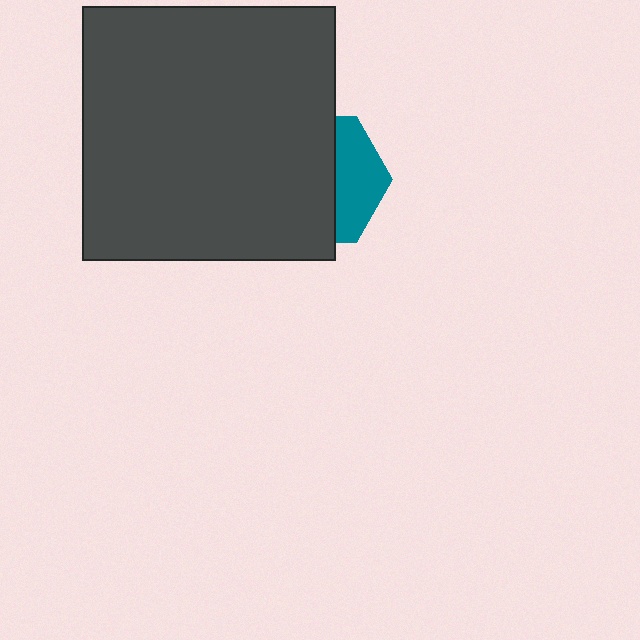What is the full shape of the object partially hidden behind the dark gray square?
The partially hidden object is a teal hexagon.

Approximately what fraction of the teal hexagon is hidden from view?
Roughly 64% of the teal hexagon is hidden behind the dark gray square.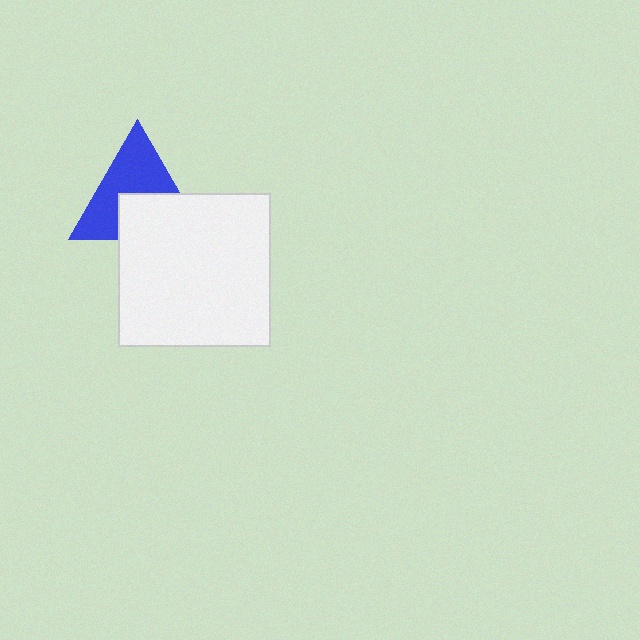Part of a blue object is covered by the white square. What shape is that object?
It is a triangle.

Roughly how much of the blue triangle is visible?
About half of it is visible (roughly 58%).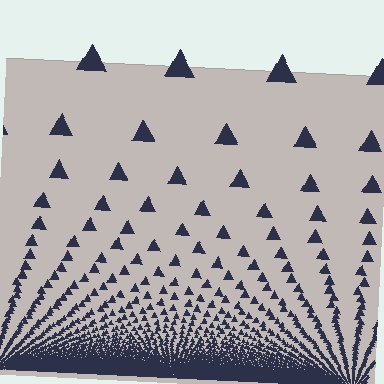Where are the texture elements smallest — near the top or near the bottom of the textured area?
Near the bottom.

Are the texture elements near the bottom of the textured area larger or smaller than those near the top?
Smaller. The gradient is inverted — elements near the bottom are smaller and denser.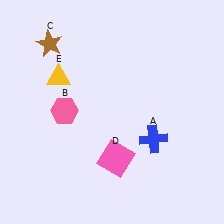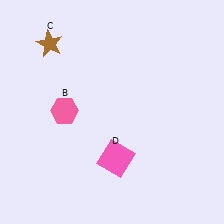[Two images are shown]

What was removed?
The blue cross (A), the yellow triangle (E) were removed in Image 2.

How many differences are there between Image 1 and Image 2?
There are 2 differences between the two images.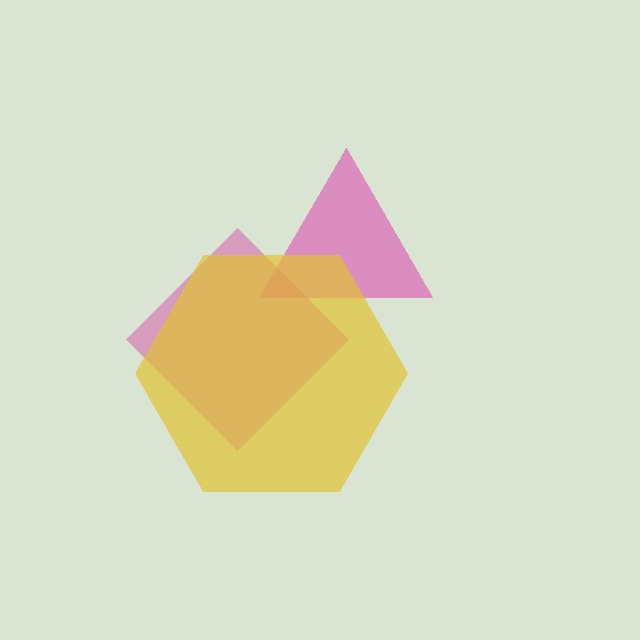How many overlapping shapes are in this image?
There are 3 overlapping shapes in the image.